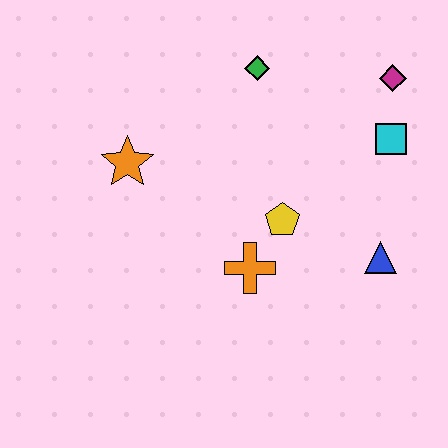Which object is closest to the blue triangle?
The yellow pentagon is closest to the blue triangle.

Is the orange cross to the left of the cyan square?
Yes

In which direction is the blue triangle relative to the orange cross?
The blue triangle is to the right of the orange cross.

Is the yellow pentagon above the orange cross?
Yes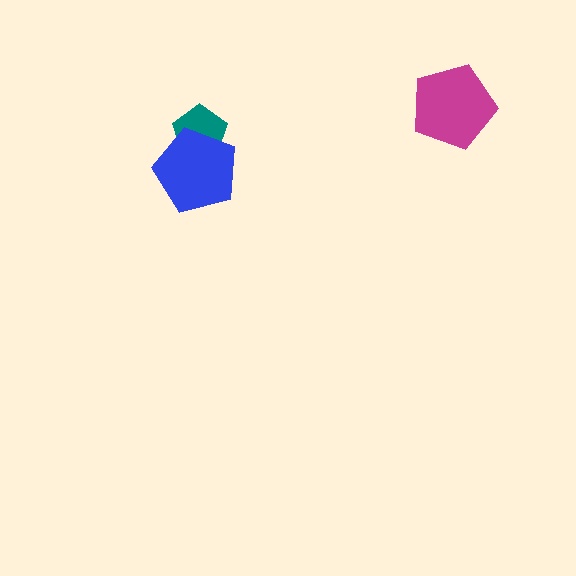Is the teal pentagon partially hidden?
Yes, it is partially covered by another shape.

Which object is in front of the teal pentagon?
The blue pentagon is in front of the teal pentagon.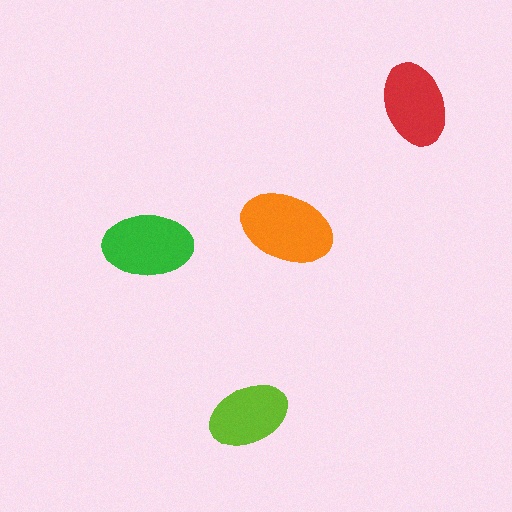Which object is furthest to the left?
The green ellipse is leftmost.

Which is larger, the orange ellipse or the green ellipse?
The orange one.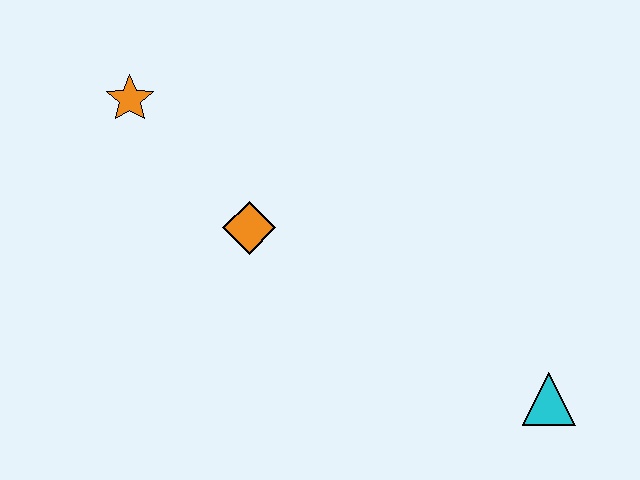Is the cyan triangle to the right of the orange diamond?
Yes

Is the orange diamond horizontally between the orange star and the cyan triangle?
Yes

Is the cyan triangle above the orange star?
No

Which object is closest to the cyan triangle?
The orange diamond is closest to the cyan triangle.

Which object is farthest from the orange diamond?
The cyan triangle is farthest from the orange diamond.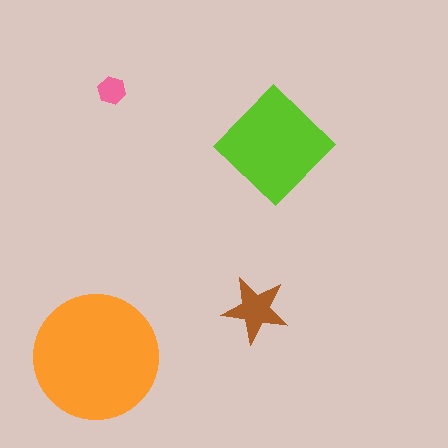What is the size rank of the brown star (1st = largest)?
3rd.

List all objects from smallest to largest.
The pink hexagon, the brown star, the lime diamond, the orange circle.